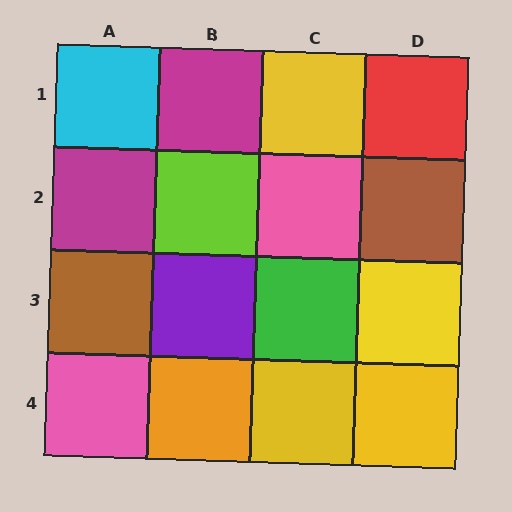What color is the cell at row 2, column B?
Lime.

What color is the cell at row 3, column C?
Green.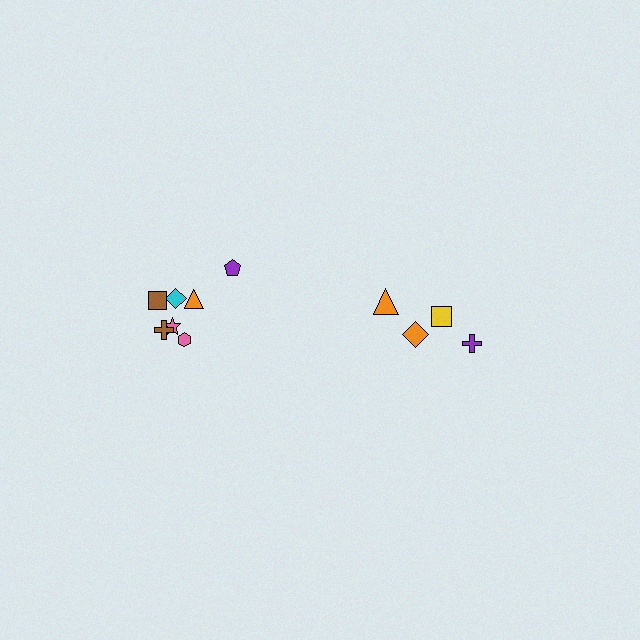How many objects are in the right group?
There are 4 objects.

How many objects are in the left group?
There are 7 objects.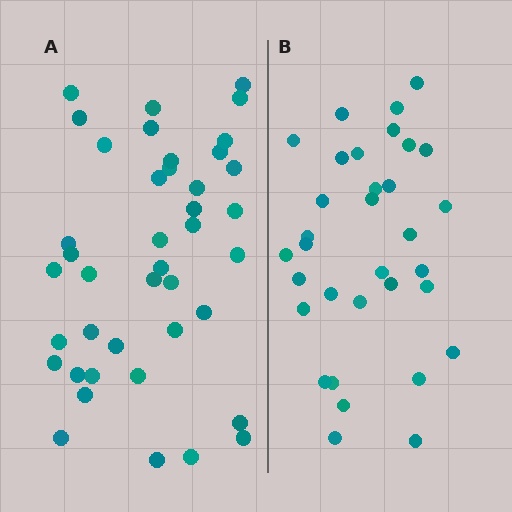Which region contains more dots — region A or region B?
Region A (the left region) has more dots.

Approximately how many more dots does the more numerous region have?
Region A has roughly 8 or so more dots than region B.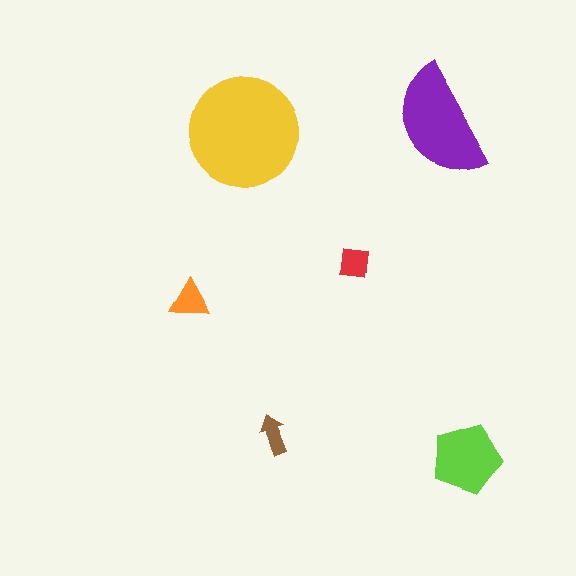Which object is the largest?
The yellow circle.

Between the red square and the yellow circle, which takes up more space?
The yellow circle.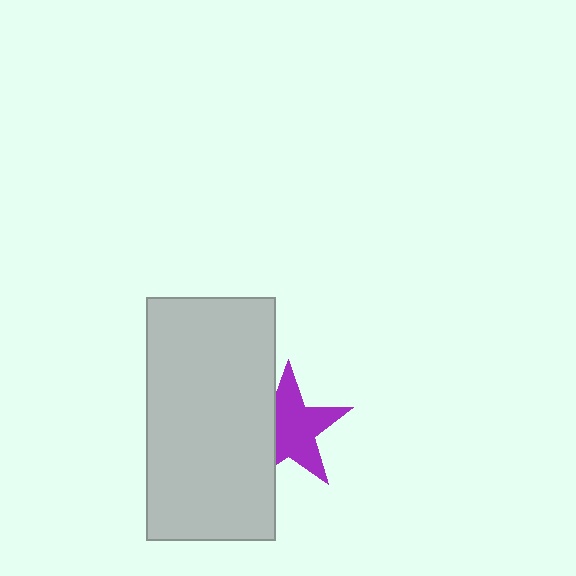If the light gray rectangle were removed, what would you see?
You would see the complete purple star.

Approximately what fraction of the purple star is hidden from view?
Roughly 31% of the purple star is hidden behind the light gray rectangle.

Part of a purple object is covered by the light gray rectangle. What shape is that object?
It is a star.